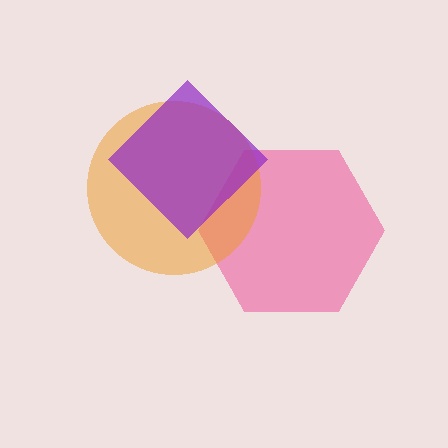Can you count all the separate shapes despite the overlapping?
Yes, there are 3 separate shapes.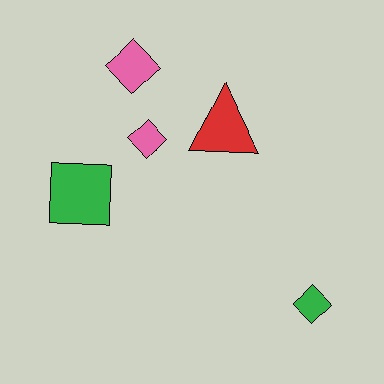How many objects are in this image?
There are 5 objects.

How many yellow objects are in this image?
There are no yellow objects.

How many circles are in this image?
There are no circles.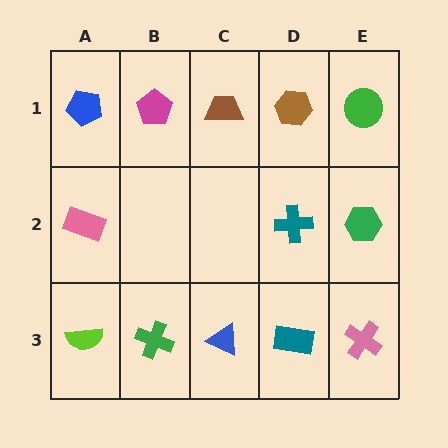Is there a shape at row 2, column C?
No, that cell is empty.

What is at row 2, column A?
A pink rectangle.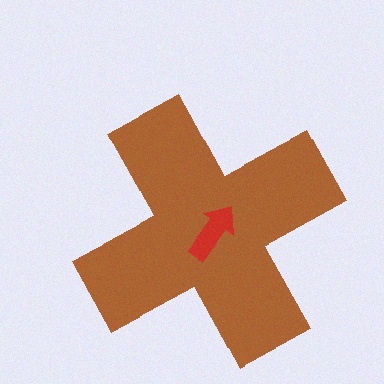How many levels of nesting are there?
2.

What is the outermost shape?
The brown cross.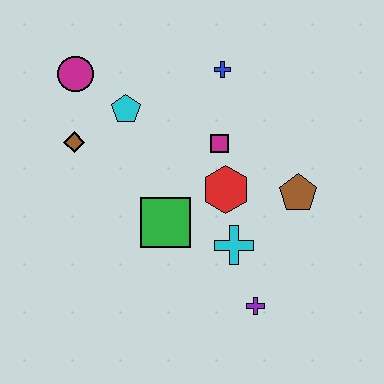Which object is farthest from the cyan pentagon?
The purple cross is farthest from the cyan pentagon.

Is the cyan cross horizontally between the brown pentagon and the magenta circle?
Yes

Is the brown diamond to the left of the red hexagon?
Yes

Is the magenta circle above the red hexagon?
Yes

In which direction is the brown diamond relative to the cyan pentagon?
The brown diamond is to the left of the cyan pentagon.